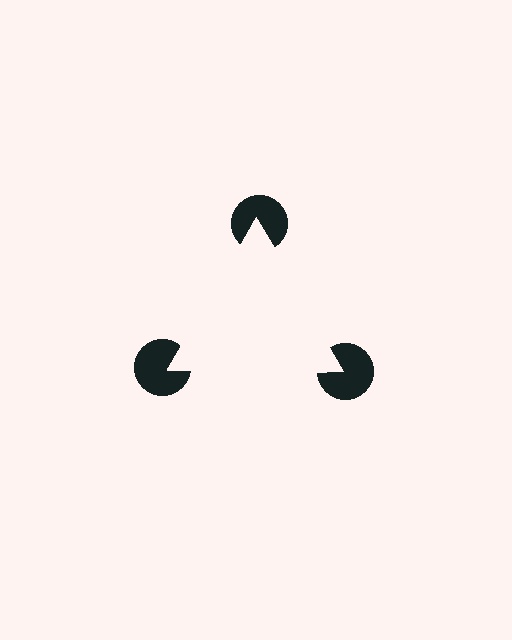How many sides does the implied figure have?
3 sides.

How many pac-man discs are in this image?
There are 3 — one at each vertex of the illusory triangle.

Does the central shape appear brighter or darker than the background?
It typically appears slightly brighter than the background, even though no actual brightness change is drawn.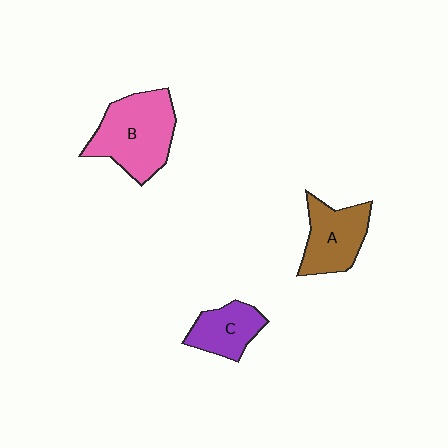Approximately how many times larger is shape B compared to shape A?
Approximately 1.4 times.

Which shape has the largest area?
Shape B (pink).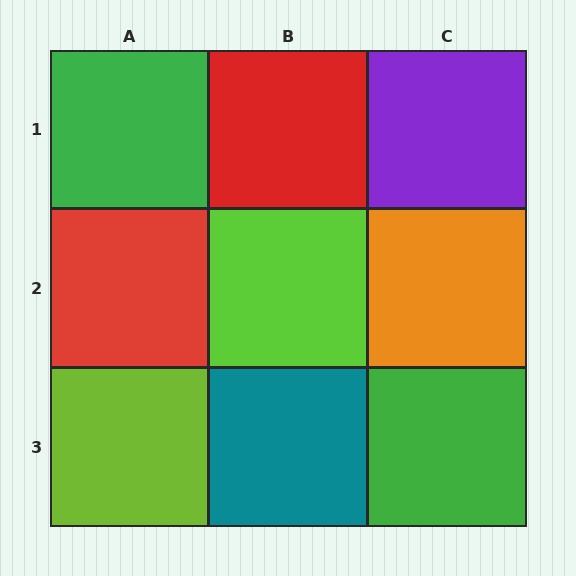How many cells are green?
2 cells are green.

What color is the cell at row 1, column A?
Green.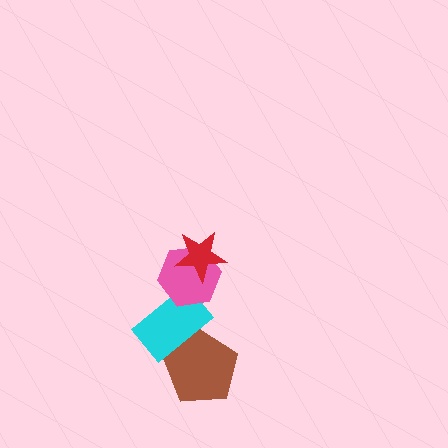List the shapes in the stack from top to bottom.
From top to bottom: the red star, the pink hexagon, the cyan rectangle, the brown pentagon.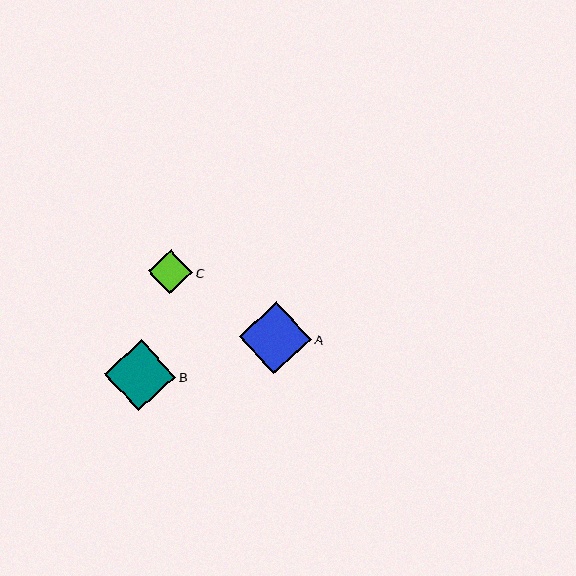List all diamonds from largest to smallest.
From largest to smallest: A, B, C.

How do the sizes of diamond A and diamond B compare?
Diamond A and diamond B are approximately the same size.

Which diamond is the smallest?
Diamond C is the smallest with a size of approximately 44 pixels.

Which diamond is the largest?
Diamond A is the largest with a size of approximately 72 pixels.